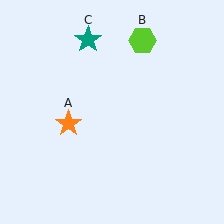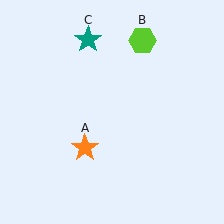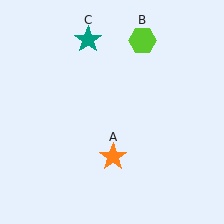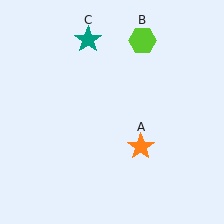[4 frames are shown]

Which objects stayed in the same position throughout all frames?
Lime hexagon (object B) and teal star (object C) remained stationary.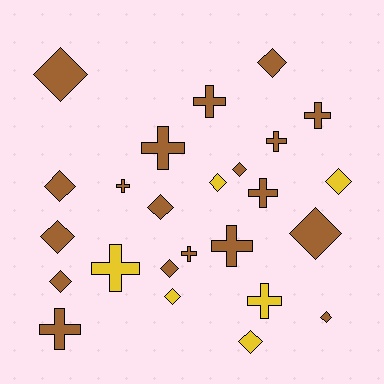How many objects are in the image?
There are 25 objects.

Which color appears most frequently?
Brown, with 19 objects.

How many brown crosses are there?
There are 9 brown crosses.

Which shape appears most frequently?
Diamond, with 14 objects.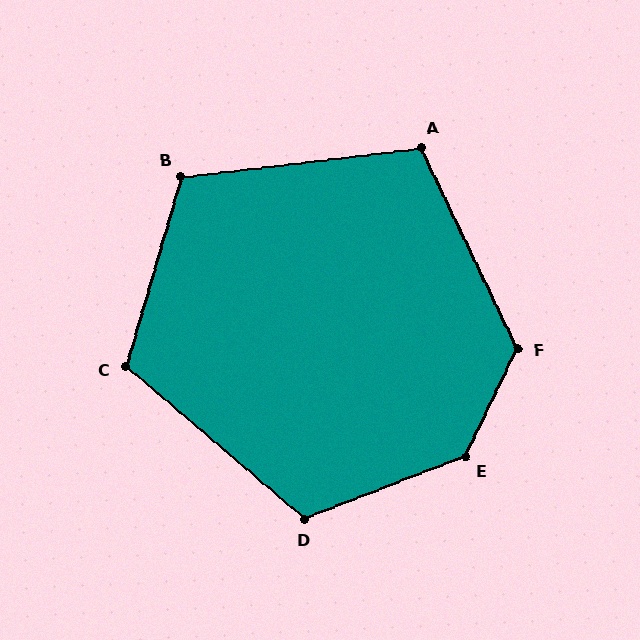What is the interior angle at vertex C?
Approximately 114 degrees (obtuse).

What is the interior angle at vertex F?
Approximately 129 degrees (obtuse).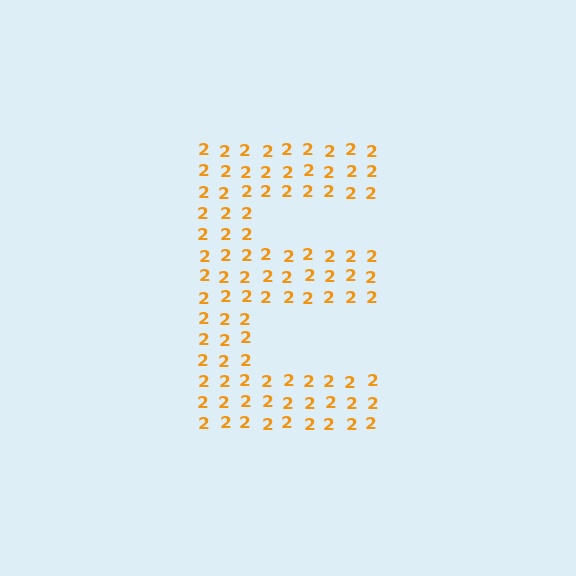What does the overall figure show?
The overall figure shows the letter E.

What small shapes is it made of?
It is made of small digit 2's.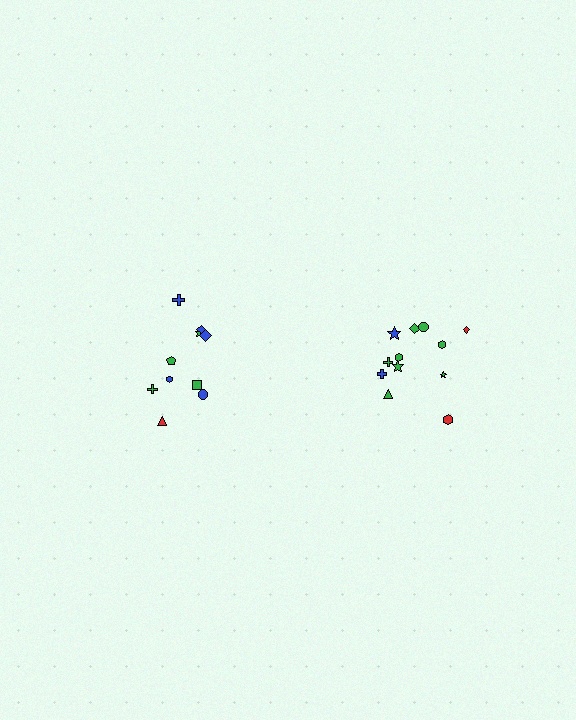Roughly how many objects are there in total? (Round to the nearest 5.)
Roughly 20 objects in total.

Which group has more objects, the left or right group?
The right group.